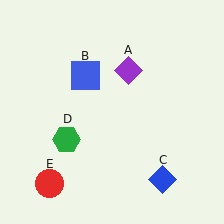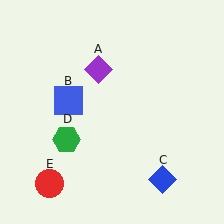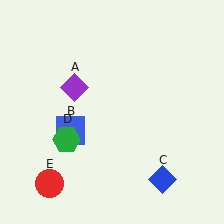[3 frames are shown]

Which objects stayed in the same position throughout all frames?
Blue diamond (object C) and green hexagon (object D) and red circle (object E) remained stationary.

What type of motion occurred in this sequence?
The purple diamond (object A), blue square (object B) rotated counterclockwise around the center of the scene.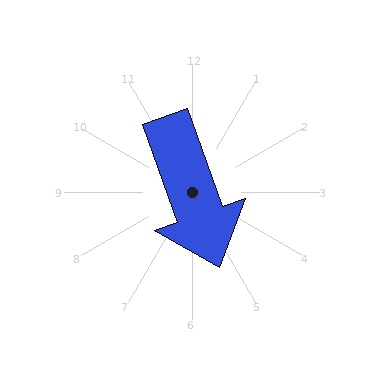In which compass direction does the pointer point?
South.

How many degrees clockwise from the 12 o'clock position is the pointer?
Approximately 160 degrees.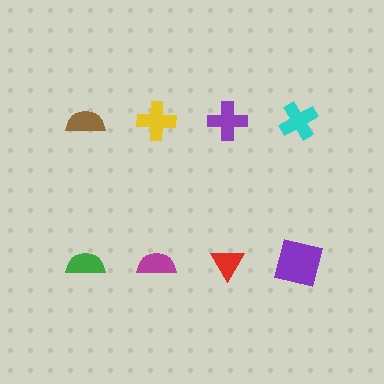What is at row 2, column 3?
A red triangle.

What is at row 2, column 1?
A green semicircle.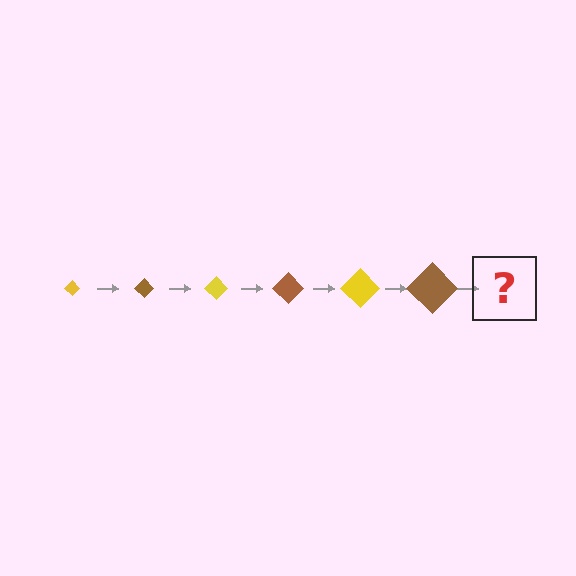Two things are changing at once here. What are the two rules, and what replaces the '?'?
The two rules are that the diamond grows larger each step and the color cycles through yellow and brown. The '?' should be a yellow diamond, larger than the previous one.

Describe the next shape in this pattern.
It should be a yellow diamond, larger than the previous one.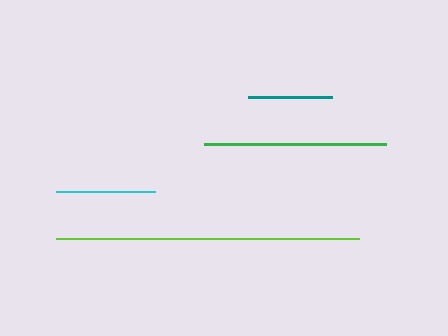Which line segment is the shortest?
The teal line is the shortest at approximately 84 pixels.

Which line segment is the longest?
The lime line is the longest at approximately 303 pixels.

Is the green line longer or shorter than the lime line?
The lime line is longer than the green line.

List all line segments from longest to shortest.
From longest to shortest: lime, green, cyan, teal.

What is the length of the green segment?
The green segment is approximately 182 pixels long.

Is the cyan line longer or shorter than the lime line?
The lime line is longer than the cyan line.